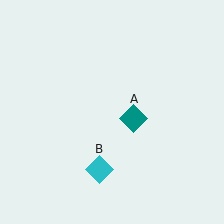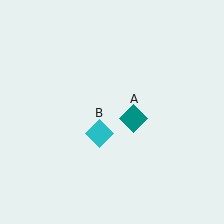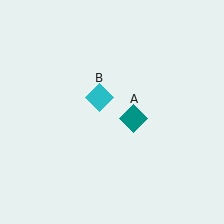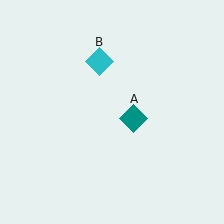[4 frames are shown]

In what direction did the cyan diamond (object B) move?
The cyan diamond (object B) moved up.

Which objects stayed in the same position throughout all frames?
Teal diamond (object A) remained stationary.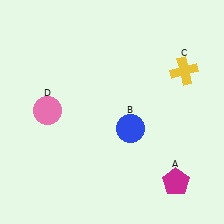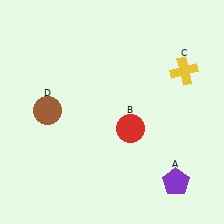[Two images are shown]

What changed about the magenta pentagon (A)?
In Image 1, A is magenta. In Image 2, it changed to purple.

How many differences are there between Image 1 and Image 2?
There are 3 differences between the two images.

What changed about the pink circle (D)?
In Image 1, D is pink. In Image 2, it changed to brown.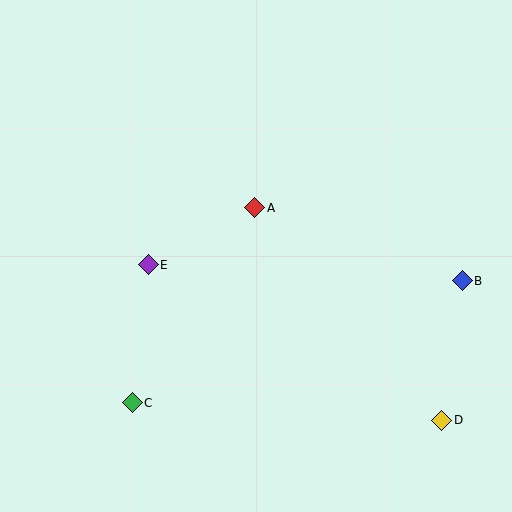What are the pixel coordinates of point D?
Point D is at (442, 420).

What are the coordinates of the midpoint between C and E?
The midpoint between C and E is at (140, 334).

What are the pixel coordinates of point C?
Point C is at (132, 403).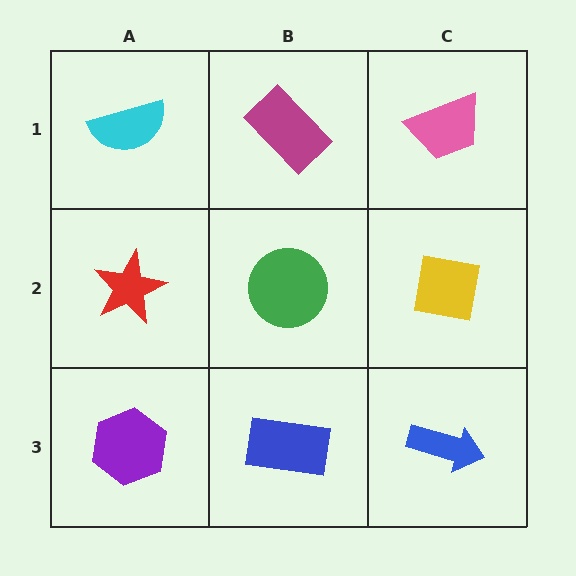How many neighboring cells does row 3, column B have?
3.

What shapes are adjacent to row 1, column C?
A yellow square (row 2, column C), a magenta rectangle (row 1, column B).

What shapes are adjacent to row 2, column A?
A cyan semicircle (row 1, column A), a purple hexagon (row 3, column A), a green circle (row 2, column B).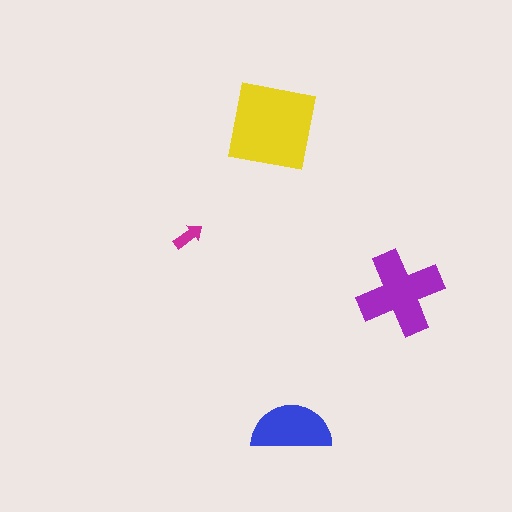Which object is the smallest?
The magenta arrow.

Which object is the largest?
The yellow square.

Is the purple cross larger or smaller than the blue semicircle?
Larger.